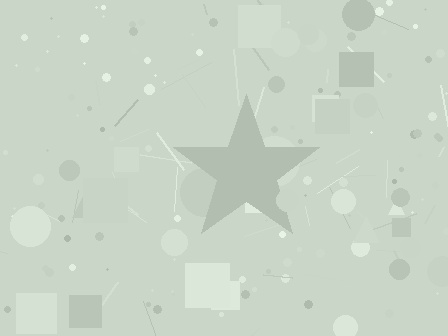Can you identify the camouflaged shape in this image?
The camouflaged shape is a star.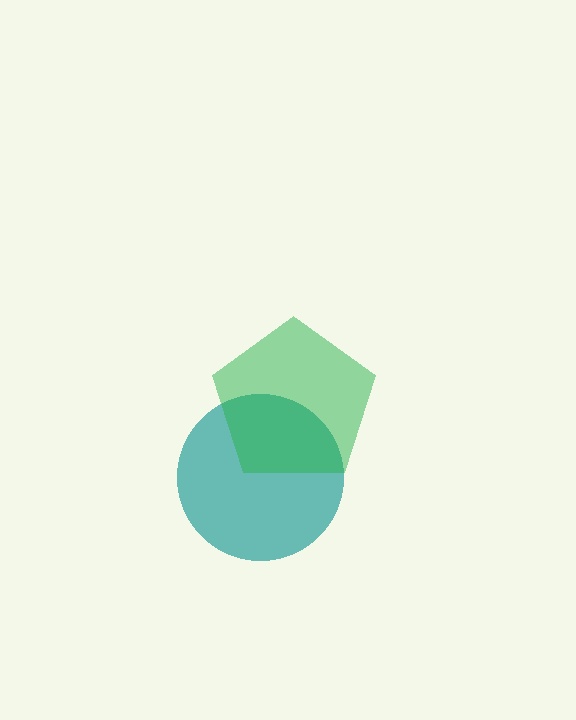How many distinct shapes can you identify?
There are 2 distinct shapes: a teal circle, a green pentagon.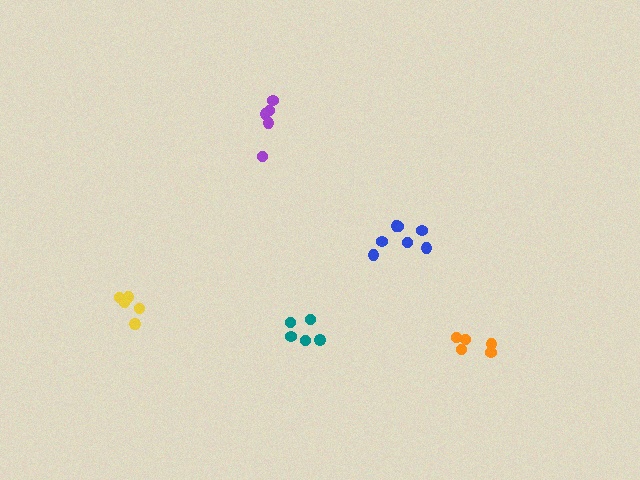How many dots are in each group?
Group 1: 7 dots, Group 2: 5 dots, Group 3: 5 dots, Group 4: 5 dots, Group 5: 5 dots (27 total).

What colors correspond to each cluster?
The clusters are colored: blue, purple, teal, orange, yellow.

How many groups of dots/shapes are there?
There are 5 groups.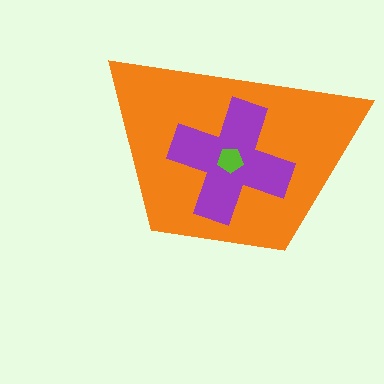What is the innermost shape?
The lime pentagon.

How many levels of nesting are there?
3.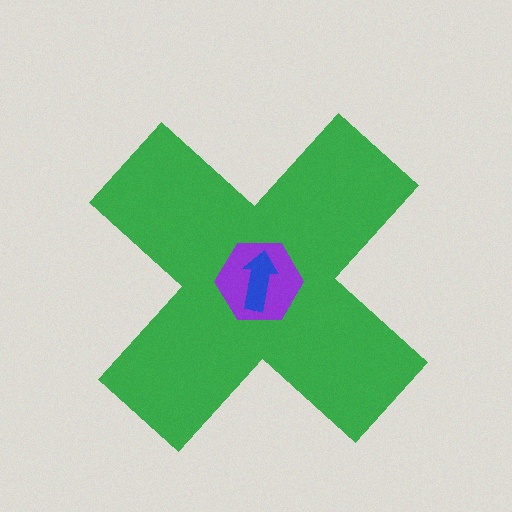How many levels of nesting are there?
3.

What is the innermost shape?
The blue arrow.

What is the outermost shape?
The green cross.